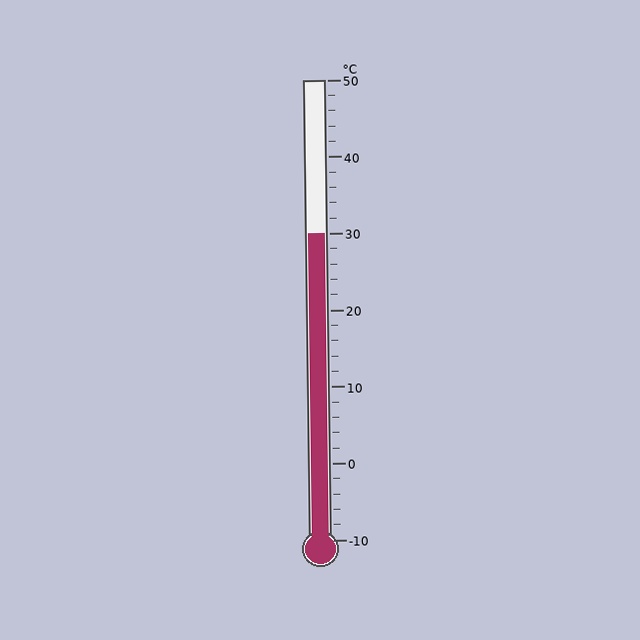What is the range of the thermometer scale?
The thermometer scale ranges from -10°C to 50°C.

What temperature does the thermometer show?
The thermometer shows approximately 30°C.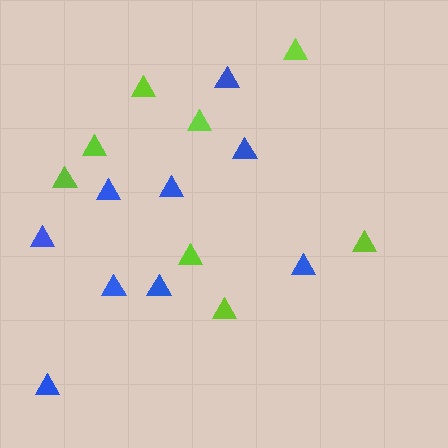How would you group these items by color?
There are 2 groups: one group of lime triangles (8) and one group of blue triangles (9).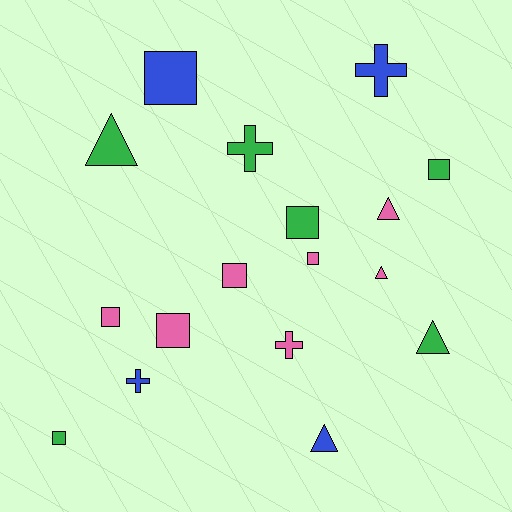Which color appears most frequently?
Pink, with 7 objects.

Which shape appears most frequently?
Square, with 8 objects.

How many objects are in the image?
There are 17 objects.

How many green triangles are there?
There are 2 green triangles.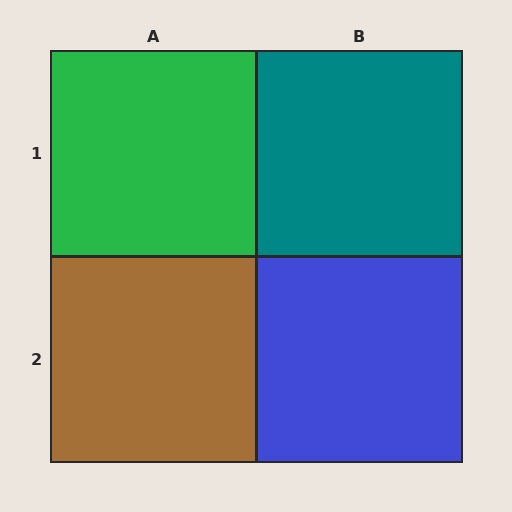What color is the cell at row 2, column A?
Brown.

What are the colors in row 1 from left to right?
Green, teal.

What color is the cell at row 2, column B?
Blue.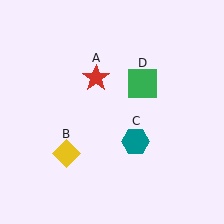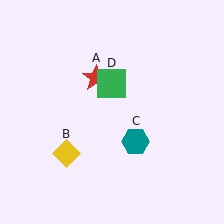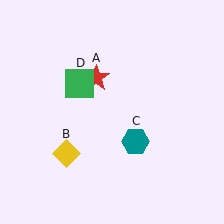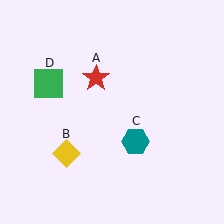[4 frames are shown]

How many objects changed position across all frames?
1 object changed position: green square (object D).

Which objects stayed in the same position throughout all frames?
Red star (object A) and yellow diamond (object B) and teal hexagon (object C) remained stationary.